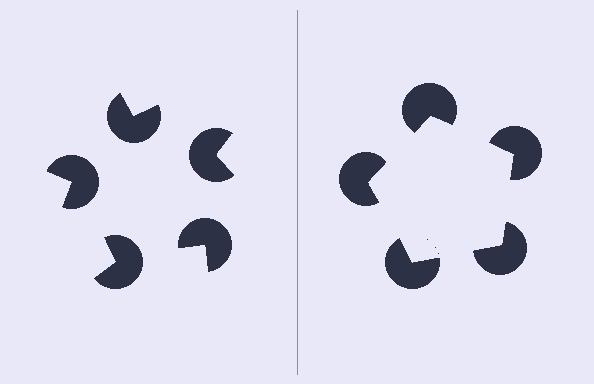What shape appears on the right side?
An illusory pentagon.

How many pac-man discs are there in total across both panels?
10 — 5 on each side.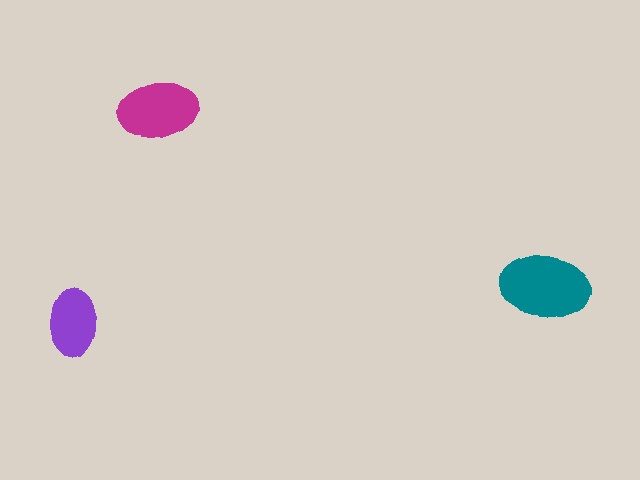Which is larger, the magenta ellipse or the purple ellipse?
The magenta one.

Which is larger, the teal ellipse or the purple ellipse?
The teal one.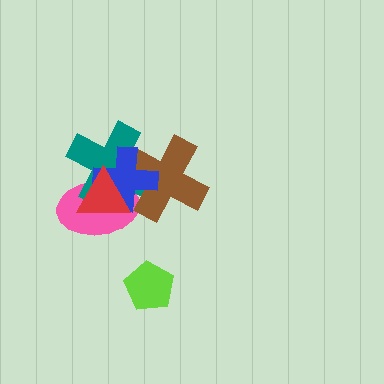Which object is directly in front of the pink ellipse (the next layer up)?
The teal cross is directly in front of the pink ellipse.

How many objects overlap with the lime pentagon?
0 objects overlap with the lime pentagon.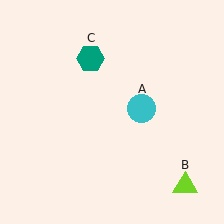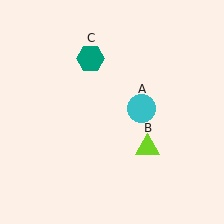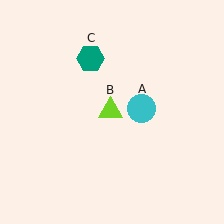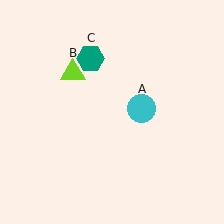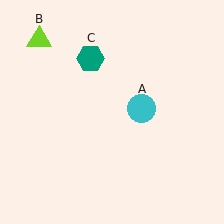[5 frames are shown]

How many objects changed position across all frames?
1 object changed position: lime triangle (object B).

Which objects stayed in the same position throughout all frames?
Cyan circle (object A) and teal hexagon (object C) remained stationary.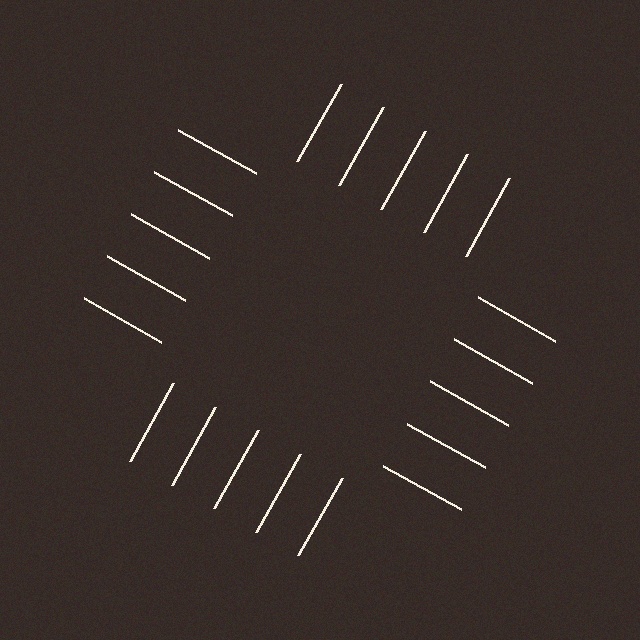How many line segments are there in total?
20 — 5 along each of the 4 edges.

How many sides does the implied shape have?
4 sides — the line-ends trace a square.